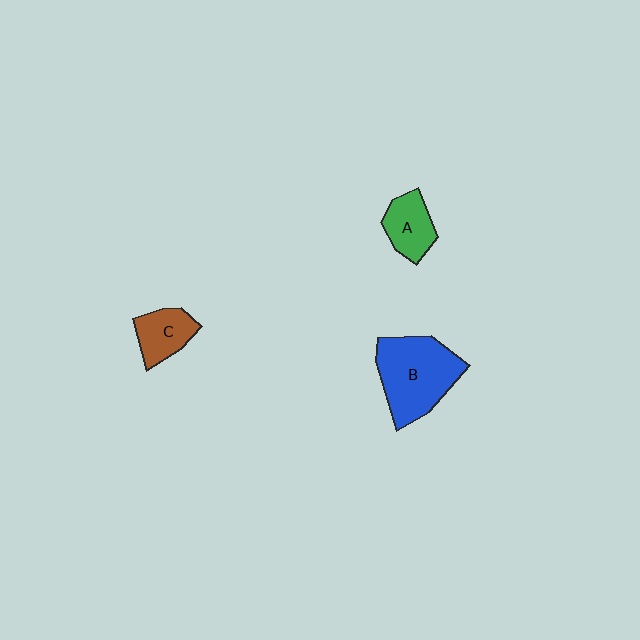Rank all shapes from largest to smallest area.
From largest to smallest: B (blue), A (green), C (brown).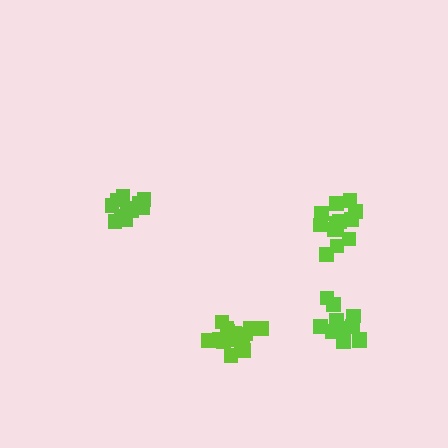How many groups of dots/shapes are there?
There are 4 groups.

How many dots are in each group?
Group 1: 11 dots, Group 2: 12 dots, Group 3: 14 dots, Group 4: 15 dots (52 total).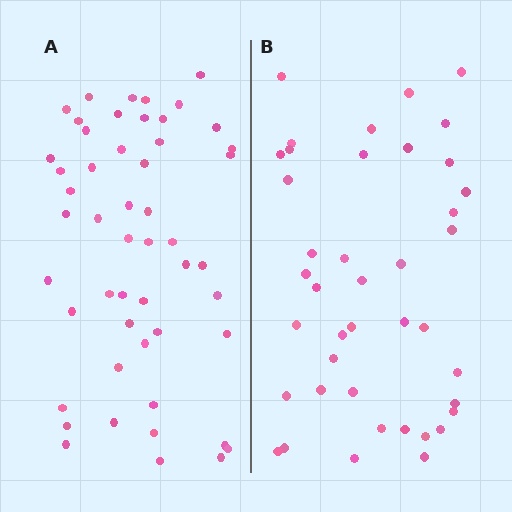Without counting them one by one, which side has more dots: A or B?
Region A (the left region) has more dots.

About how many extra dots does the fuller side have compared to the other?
Region A has roughly 10 or so more dots than region B.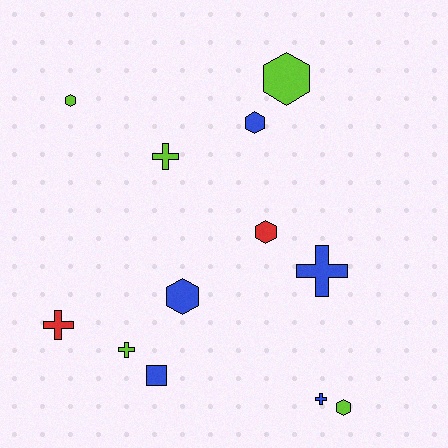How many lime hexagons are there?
There are 3 lime hexagons.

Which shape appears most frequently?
Hexagon, with 6 objects.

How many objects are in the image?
There are 12 objects.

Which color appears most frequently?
Blue, with 5 objects.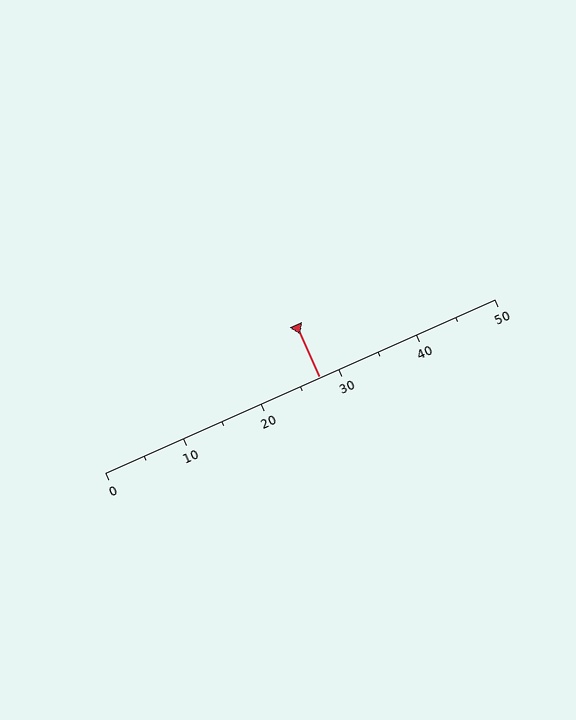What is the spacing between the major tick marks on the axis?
The major ticks are spaced 10 apart.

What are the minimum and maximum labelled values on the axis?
The axis runs from 0 to 50.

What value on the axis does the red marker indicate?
The marker indicates approximately 27.5.